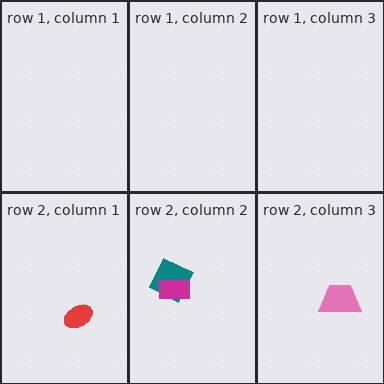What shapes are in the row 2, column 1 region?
The red ellipse.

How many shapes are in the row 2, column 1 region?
1.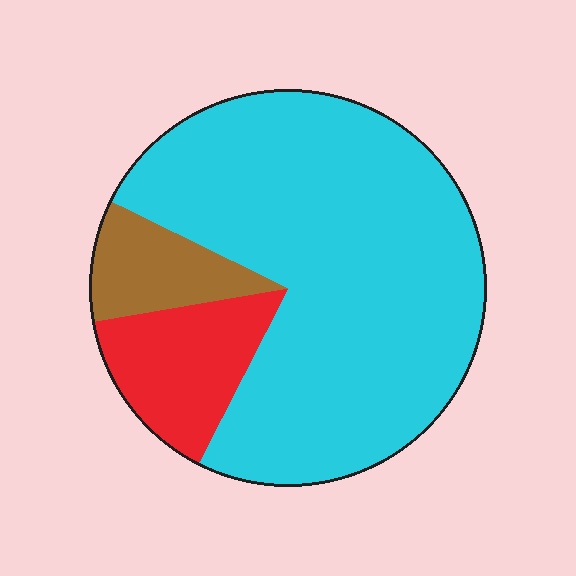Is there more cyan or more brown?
Cyan.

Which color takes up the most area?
Cyan, at roughly 75%.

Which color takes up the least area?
Brown, at roughly 10%.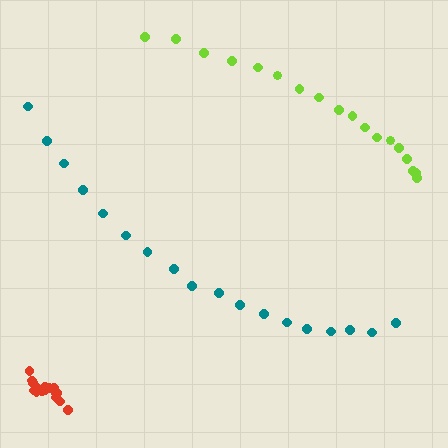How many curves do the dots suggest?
There are 3 distinct paths.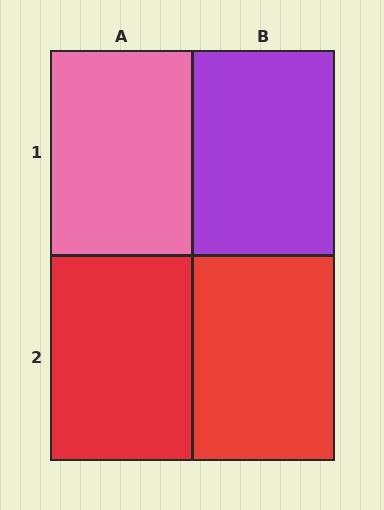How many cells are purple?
1 cell is purple.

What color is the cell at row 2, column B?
Red.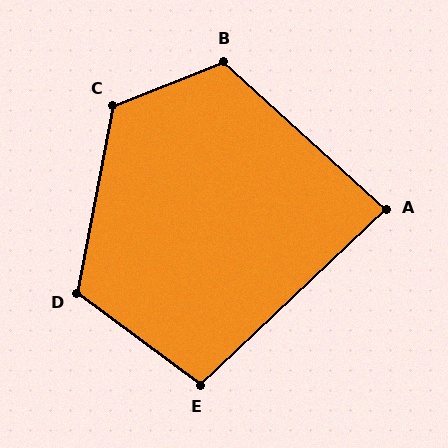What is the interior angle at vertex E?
Approximately 100 degrees (obtuse).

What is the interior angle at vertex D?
Approximately 116 degrees (obtuse).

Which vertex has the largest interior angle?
C, at approximately 122 degrees.